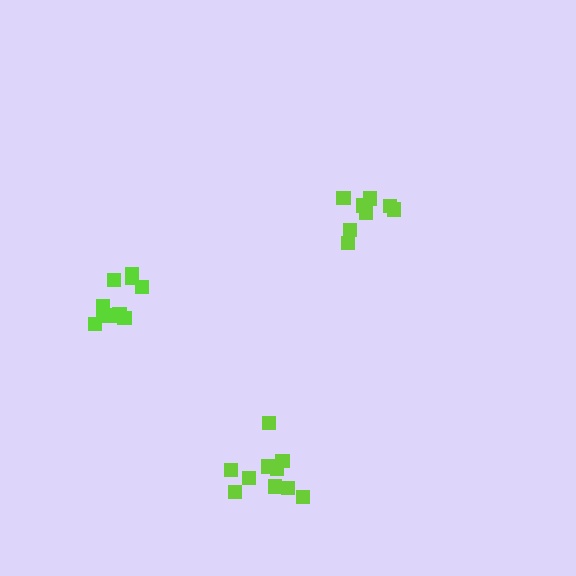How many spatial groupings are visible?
There are 3 spatial groupings.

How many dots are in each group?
Group 1: 8 dots, Group 2: 10 dots, Group 3: 10 dots (28 total).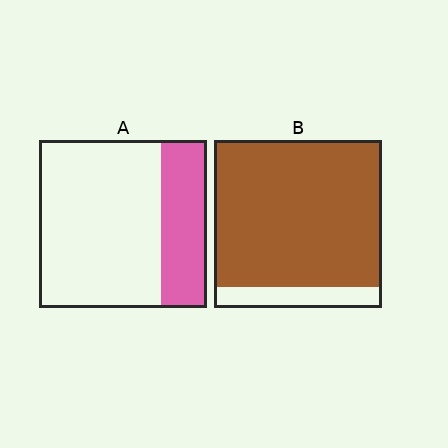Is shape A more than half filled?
No.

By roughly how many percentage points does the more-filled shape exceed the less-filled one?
By roughly 60 percentage points (B over A).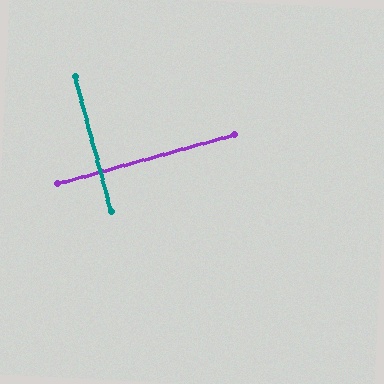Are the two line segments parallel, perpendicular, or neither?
Perpendicular — they meet at approximately 90°.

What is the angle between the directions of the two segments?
Approximately 90 degrees.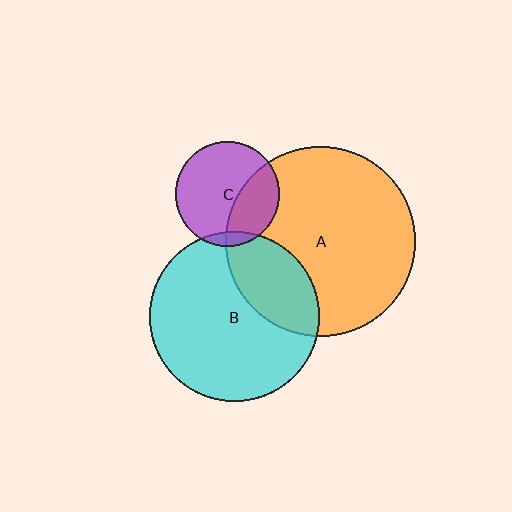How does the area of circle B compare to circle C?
Approximately 2.6 times.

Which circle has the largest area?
Circle A (orange).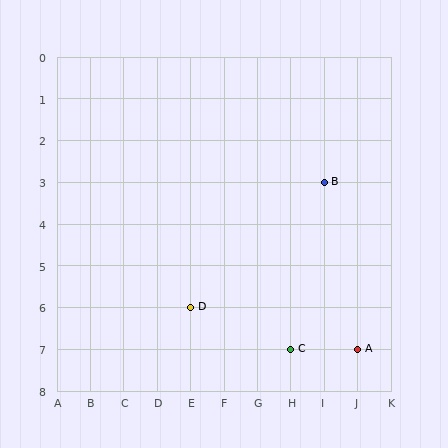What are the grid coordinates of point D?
Point D is at grid coordinates (E, 6).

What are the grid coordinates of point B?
Point B is at grid coordinates (I, 3).